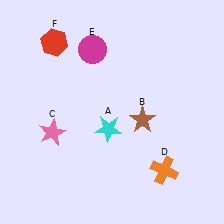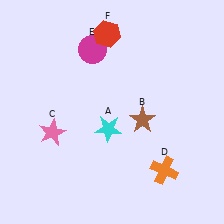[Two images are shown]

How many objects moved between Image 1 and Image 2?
1 object moved between the two images.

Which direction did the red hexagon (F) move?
The red hexagon (F) moved right.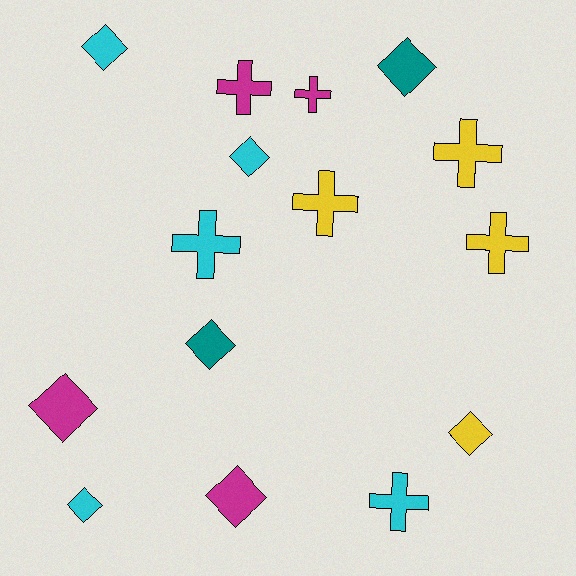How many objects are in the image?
There are 15 objects.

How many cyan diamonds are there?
There are 3 cyan diamonds.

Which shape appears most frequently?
Diamond, with 8 objects.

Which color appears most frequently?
Cyan, with 5 objects.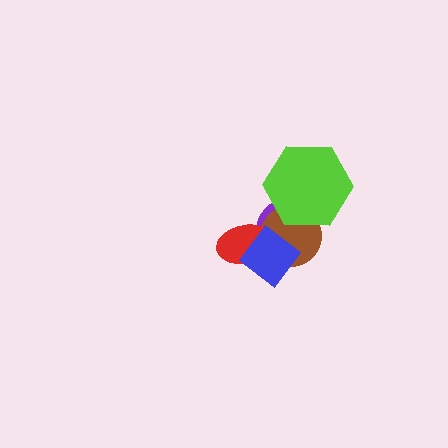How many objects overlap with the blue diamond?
3 objects overlap with the blue diamond.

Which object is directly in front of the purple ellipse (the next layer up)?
The brown circle is directly in front of the purple ellipse.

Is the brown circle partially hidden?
Yes, it is partially covered by another shape.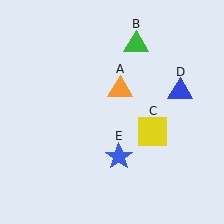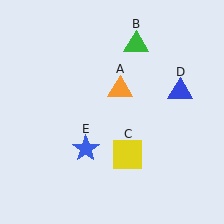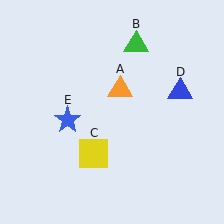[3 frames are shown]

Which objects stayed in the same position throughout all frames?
Orange triangle (object A) and green triangle (object B) and blue triangle (object D) remained stationary.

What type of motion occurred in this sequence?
The yellow square (object C), blue star (object E) rotated clockwise around the center of the scene.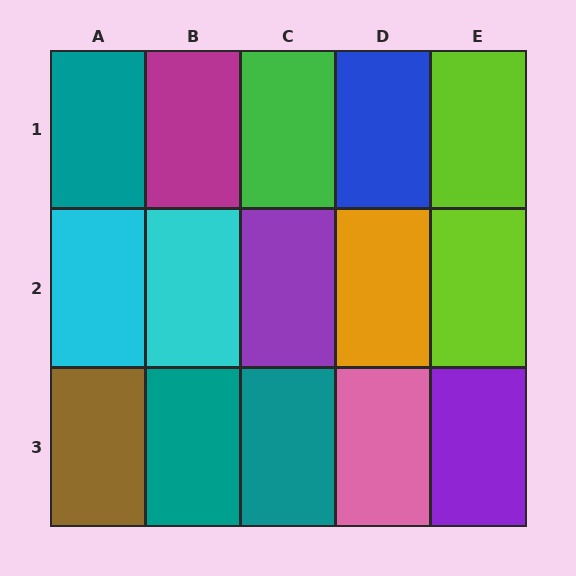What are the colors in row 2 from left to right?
Cyan, cyan, purple, orange, lime.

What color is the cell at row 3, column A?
Brown.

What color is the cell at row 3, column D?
Pink.